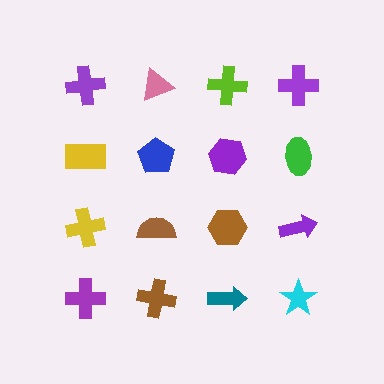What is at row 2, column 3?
A purple hexagon.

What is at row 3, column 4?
A purple arrow.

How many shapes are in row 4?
4 shapes.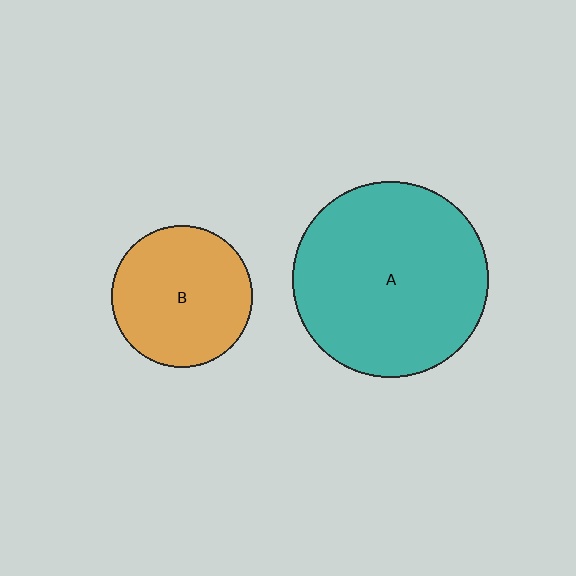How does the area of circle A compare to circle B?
Approximately 1.9 times.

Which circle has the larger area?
Circle A (teal).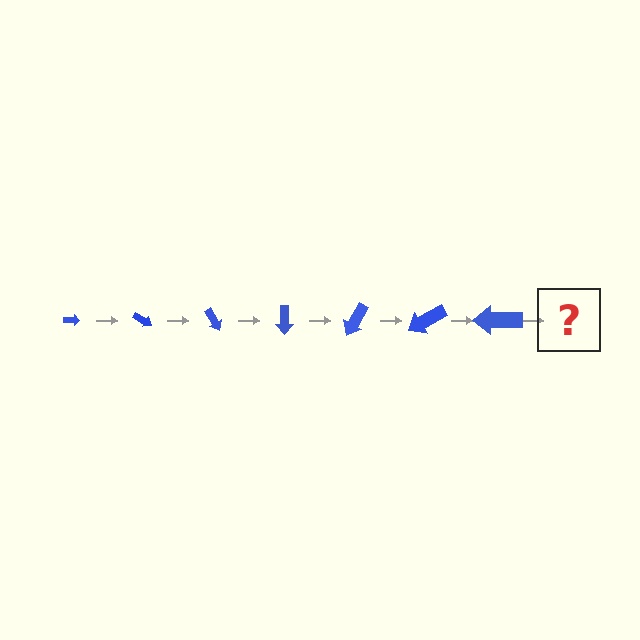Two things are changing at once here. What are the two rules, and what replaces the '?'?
The two rules are that the arrow grows larger each step and it rotates 30 degrees each step. The '?' should be an arrow, larger than the previous one and rotated 210 degrees from the start.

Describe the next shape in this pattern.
It should be an arrow, larger than the previous one and rotated 210 degrees from the start.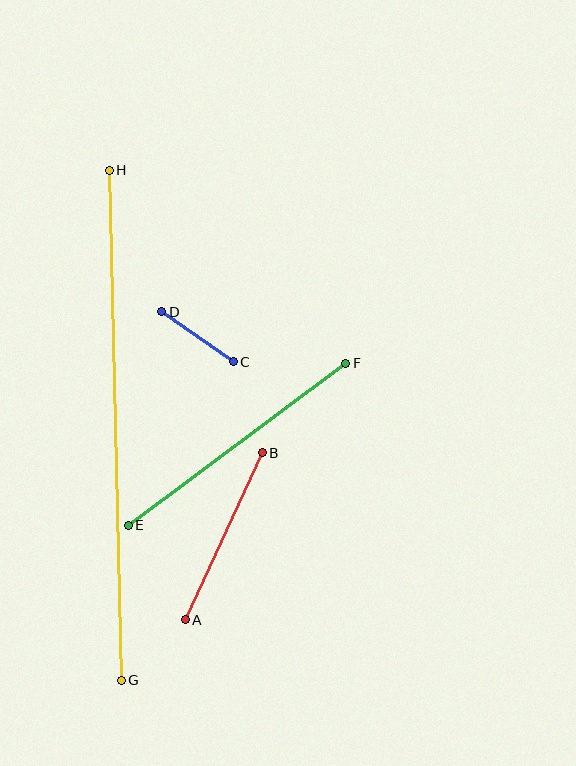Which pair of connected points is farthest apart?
Points G and H are farthest apart.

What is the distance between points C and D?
The distance is approximately 87 pixels.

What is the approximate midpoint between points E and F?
The midpoint is at approximately (237, 444) pixels.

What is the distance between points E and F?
The distance is approximately 271 pixels.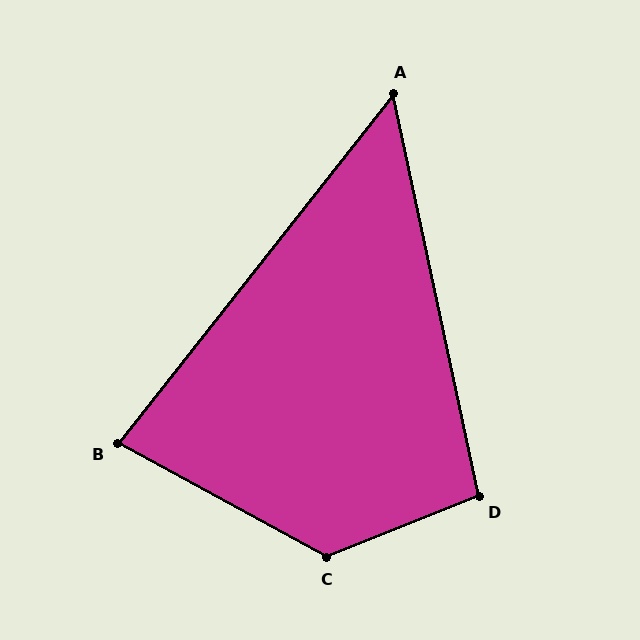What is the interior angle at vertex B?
Approximately 80 degrees (acute).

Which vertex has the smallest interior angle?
A, at approximately 50 degrees.